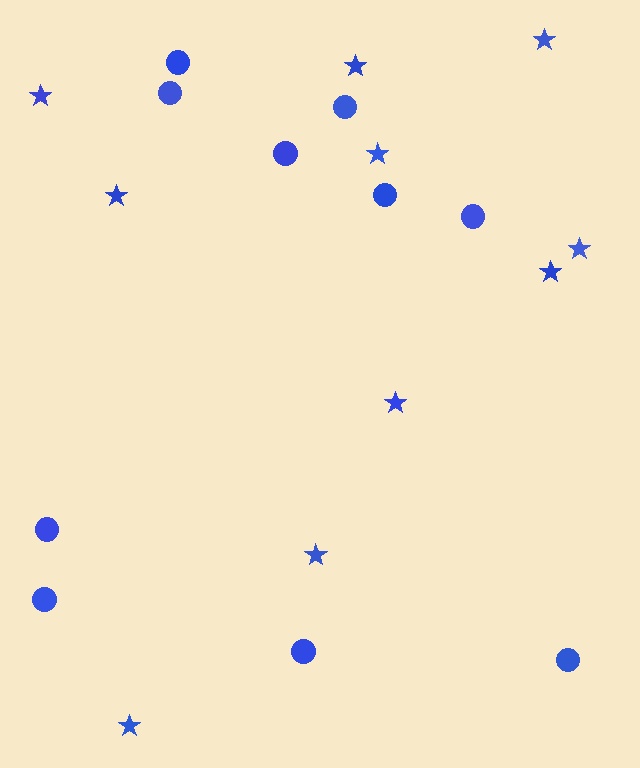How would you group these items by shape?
There are 2 groups: one group of circles (10) and one group of stars (10).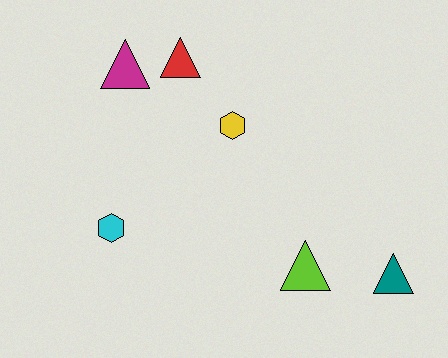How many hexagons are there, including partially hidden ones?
There are 2 hexagons.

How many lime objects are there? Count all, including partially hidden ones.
There is 1 lime object.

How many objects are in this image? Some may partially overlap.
There are 6 objects.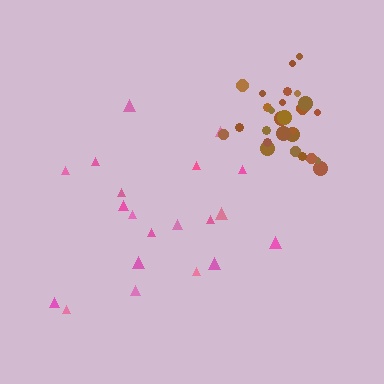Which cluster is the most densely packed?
Brown.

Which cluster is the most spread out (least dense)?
Pink.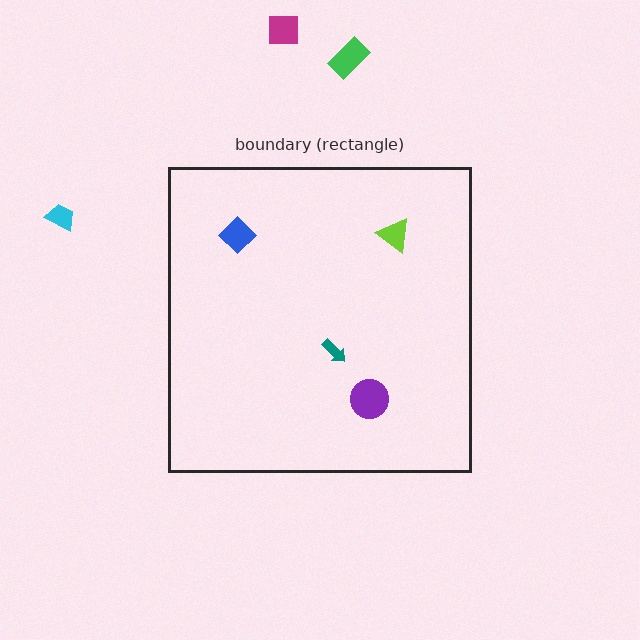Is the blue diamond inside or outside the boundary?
Inside.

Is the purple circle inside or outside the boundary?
Inside.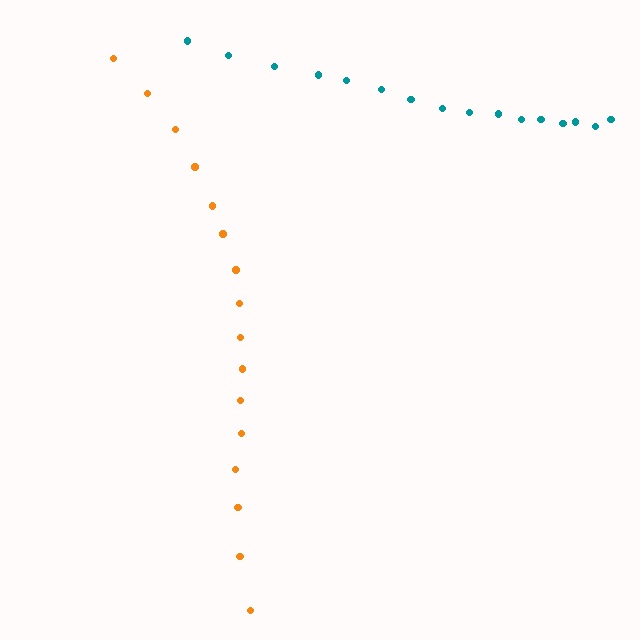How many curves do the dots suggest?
There are 2 distinct paths.